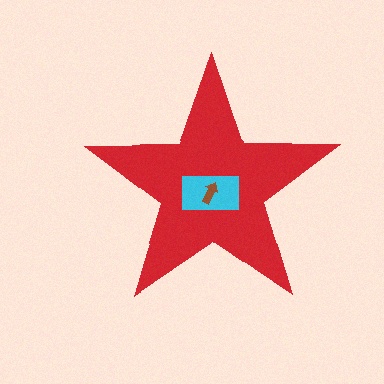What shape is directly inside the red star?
The cyan rectangle.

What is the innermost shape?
The brown arrow.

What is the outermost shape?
The red star.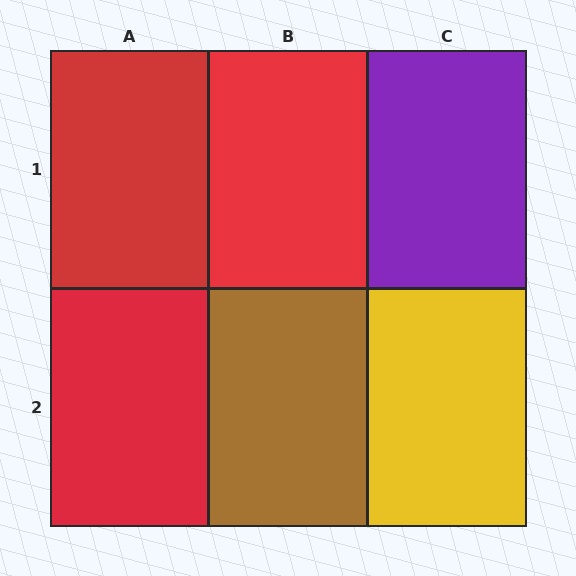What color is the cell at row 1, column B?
Red.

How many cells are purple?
1 cell is purple.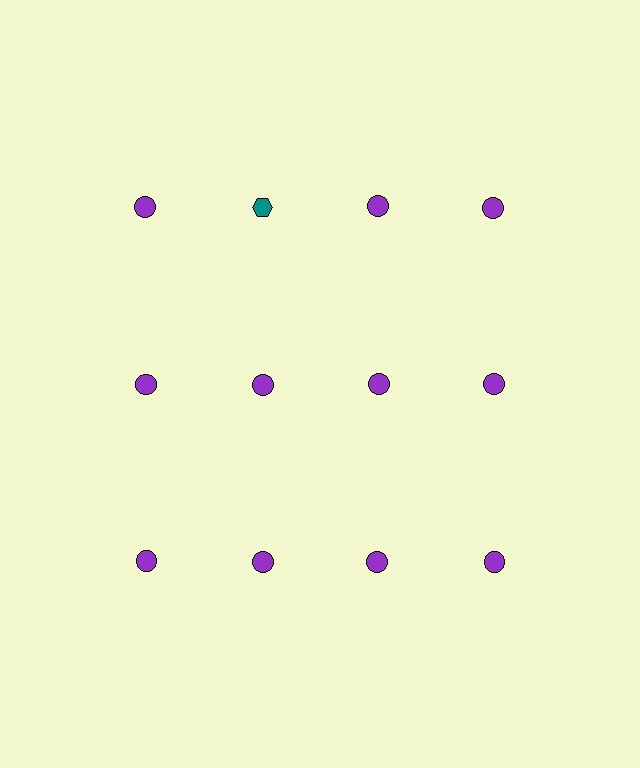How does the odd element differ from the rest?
It differs in both color (teal instead of purple) and shape (hexagon instead of circle).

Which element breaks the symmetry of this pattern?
The teal hexagon in the top row, second from left column breaks the symmetry. All other shapes are purple circles.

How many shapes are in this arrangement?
There are 12 shapes arranged in a grid pattern.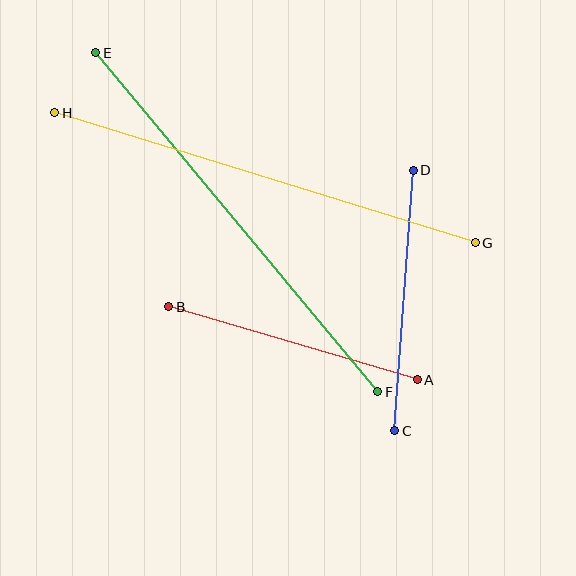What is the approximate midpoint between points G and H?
The midpoint is at approximately (265, 178) pixels.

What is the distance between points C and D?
The distance is approximately 261 pixels.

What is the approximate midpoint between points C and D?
The midpoint is at approximately (404, 301) pixels.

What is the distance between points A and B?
The distance is approximately 259 pixels.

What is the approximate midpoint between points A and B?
The midpoint is at approximately (293, 343) pixels.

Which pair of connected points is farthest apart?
Points E and F are farthest apart.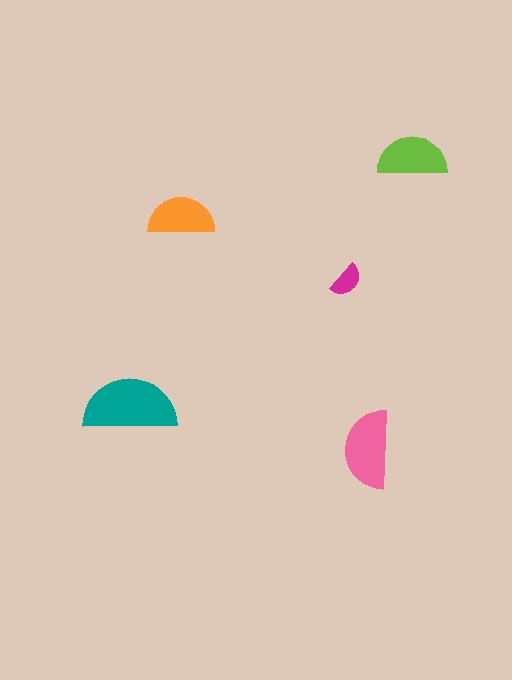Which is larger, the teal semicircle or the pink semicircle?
The teal one.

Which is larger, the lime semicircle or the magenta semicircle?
The lime one.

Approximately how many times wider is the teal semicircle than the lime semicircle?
About 1.5 times wider.